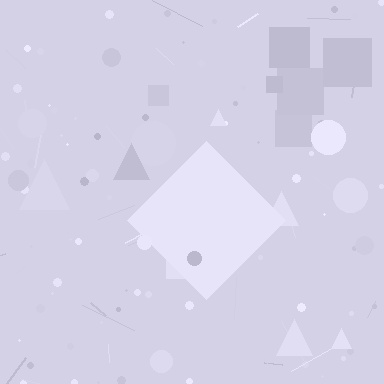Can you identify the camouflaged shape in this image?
The camouflaged shape is a diamond.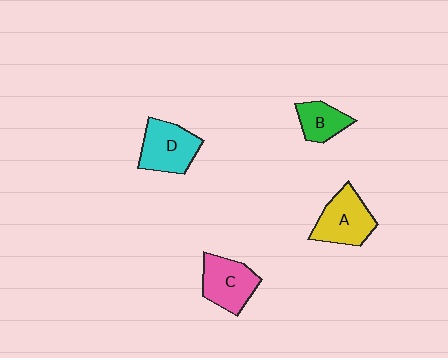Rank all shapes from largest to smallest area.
From largest to smallest: D (cyan), A (yellow), C (pink), B (green).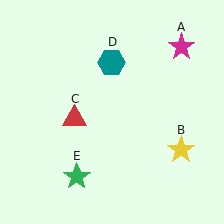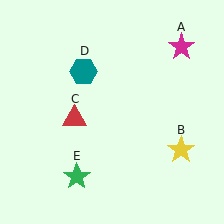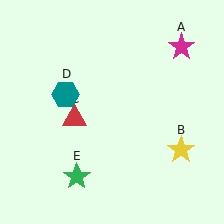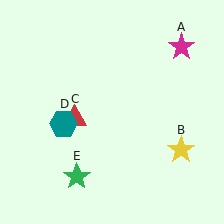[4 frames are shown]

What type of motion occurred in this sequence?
The teal hexagon (object D) rotated counterclockwise around the center of the scene.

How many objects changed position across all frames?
1 object changed position: teal hexagon (object D).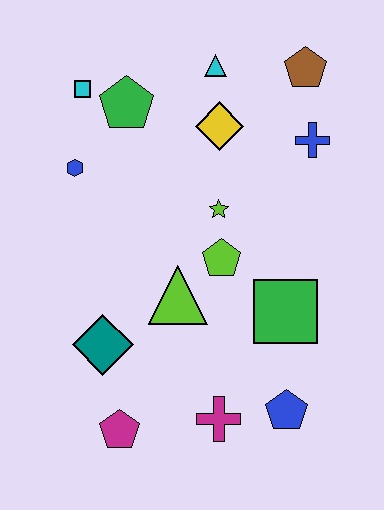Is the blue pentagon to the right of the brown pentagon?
No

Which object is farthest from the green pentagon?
The blue pentagon is farthest from the green pentagon.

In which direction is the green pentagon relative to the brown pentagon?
The green pentagon is to the left of the brown pentagon.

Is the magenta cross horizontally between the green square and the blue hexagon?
Yes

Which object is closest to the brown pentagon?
The blue cross is closest to the brown pentagon.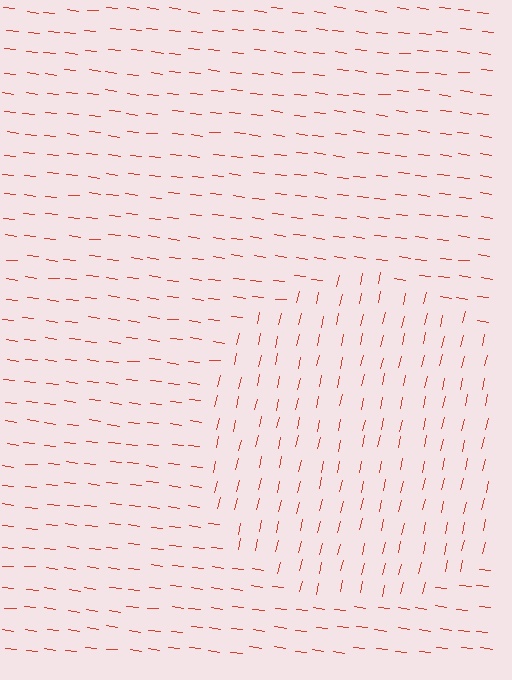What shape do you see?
I see a circle.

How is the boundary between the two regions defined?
The boundary is defined purely by a change in line orientation (approximately 84 degrees difference). All lines are the same color and thickness.